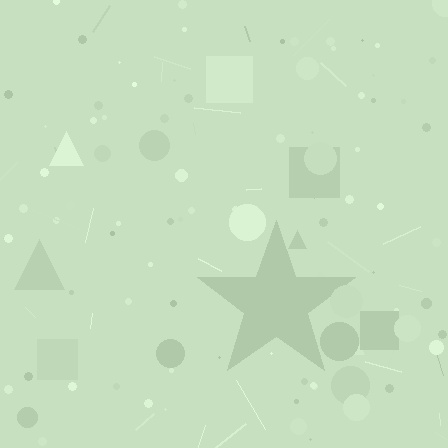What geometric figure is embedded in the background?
A star is embedded in the background.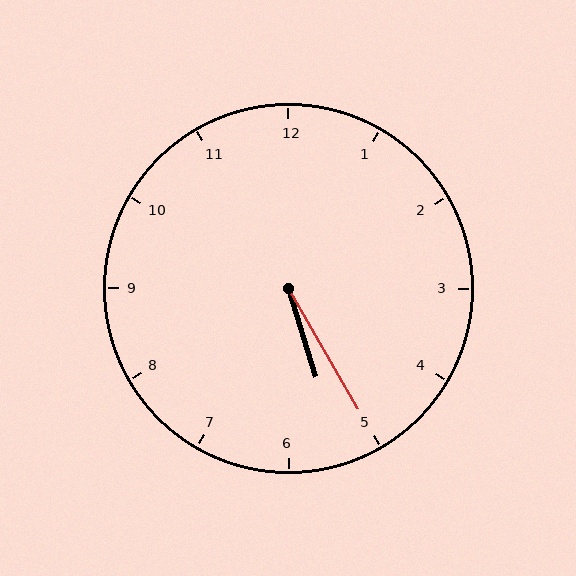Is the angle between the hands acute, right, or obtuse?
It is acute.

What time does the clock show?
5:25.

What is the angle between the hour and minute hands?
Approximately 12 degrees.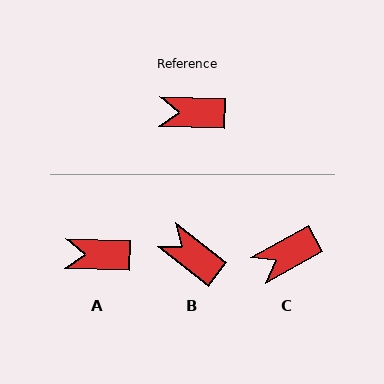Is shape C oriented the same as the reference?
No, it is off by about 31 degrees.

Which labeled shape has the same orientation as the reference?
A.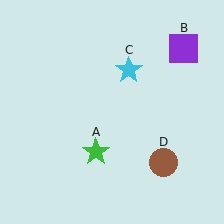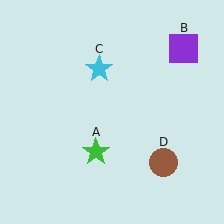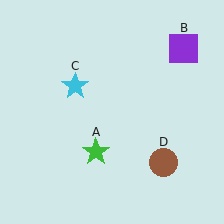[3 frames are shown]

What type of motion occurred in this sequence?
The cyan star (object C) rotated counterclockwise around the center of the scene.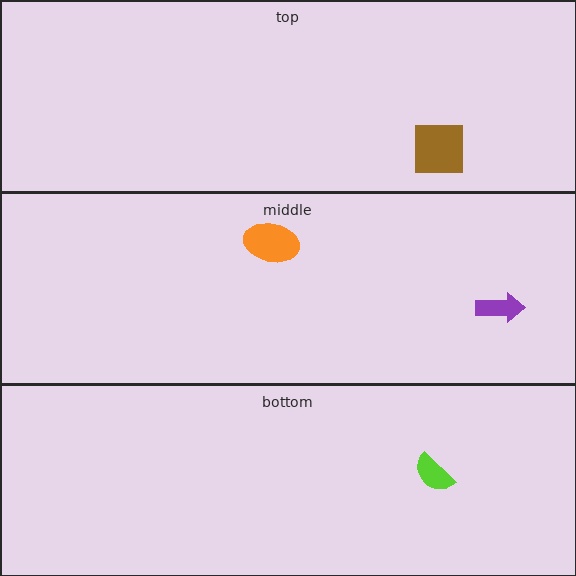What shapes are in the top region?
The brown square.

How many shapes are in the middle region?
2.